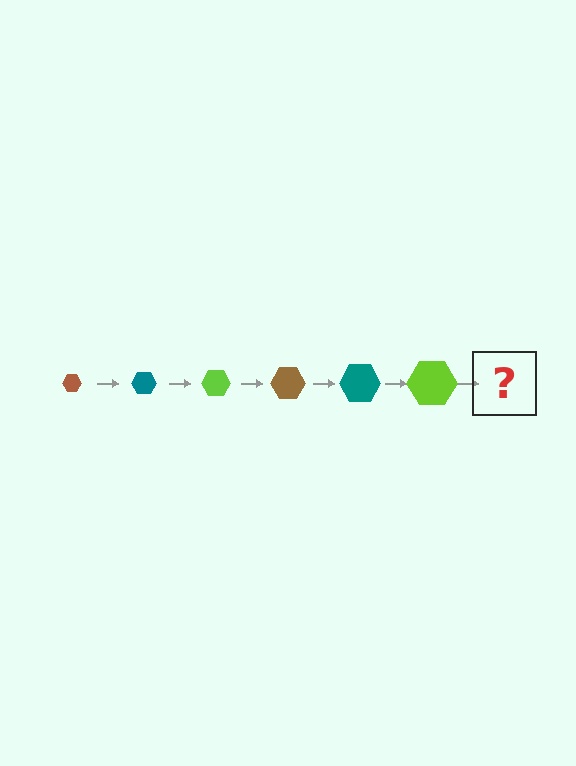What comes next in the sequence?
The next element should be a brown hexagon, larger than the previous one.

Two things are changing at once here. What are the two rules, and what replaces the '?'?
The two rules are that the hexagon grows larger each step and the color cycles through brown, teal, and lime. The '?' should be a brown hexagon, larger than the previous one.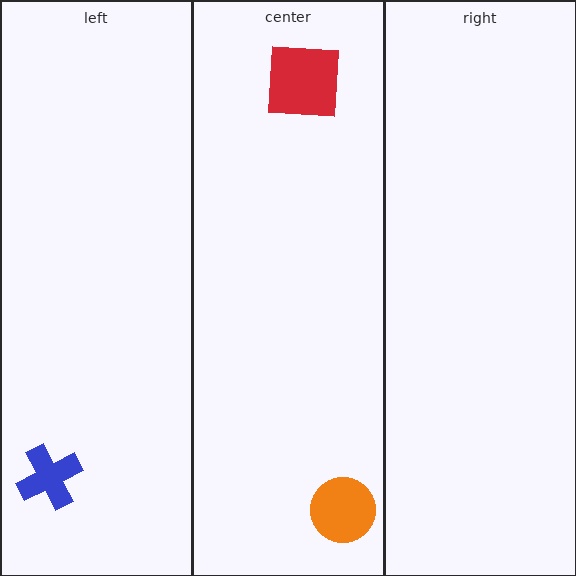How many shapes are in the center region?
2.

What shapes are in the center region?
The orange circle, the red square.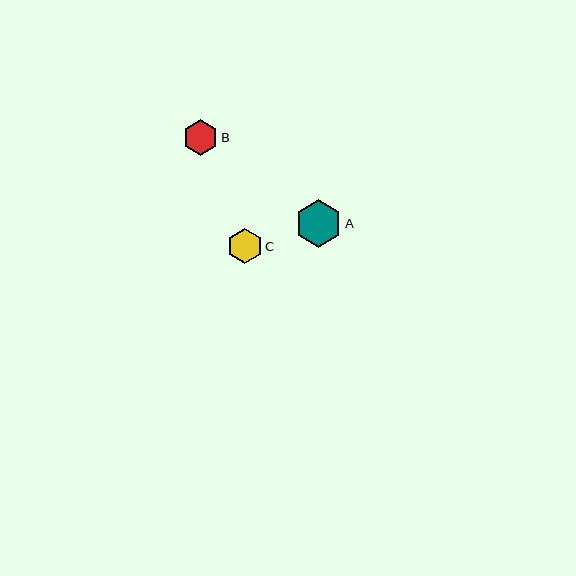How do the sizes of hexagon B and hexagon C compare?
Hexagon B and hexagon C are approximately the same size.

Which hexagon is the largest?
Hexagon A is the largest with a size of approximately 47 pixels.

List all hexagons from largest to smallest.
From largest to smallest: A, B, C.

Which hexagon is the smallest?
Hexagon C is the smallest with a size of approximately 35 pixels.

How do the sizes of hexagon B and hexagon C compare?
Hexagon B and hexagon C are approximately the same size.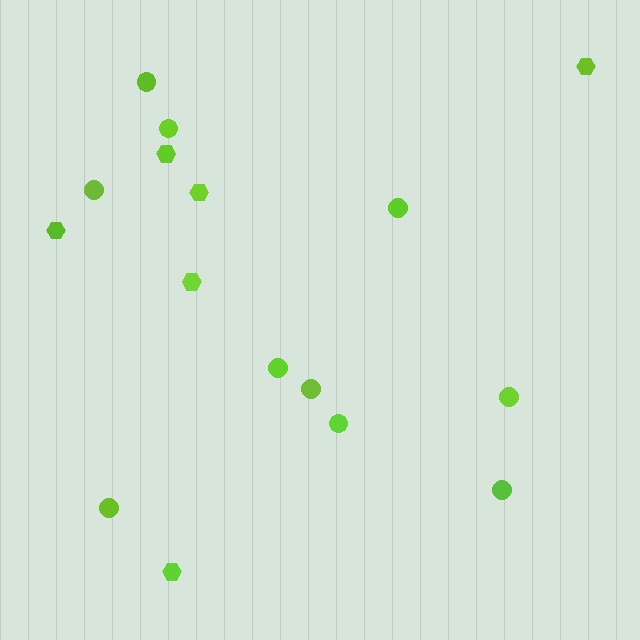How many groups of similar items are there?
There are 2 groups: one group of hexagons (6) and one group of circles (10).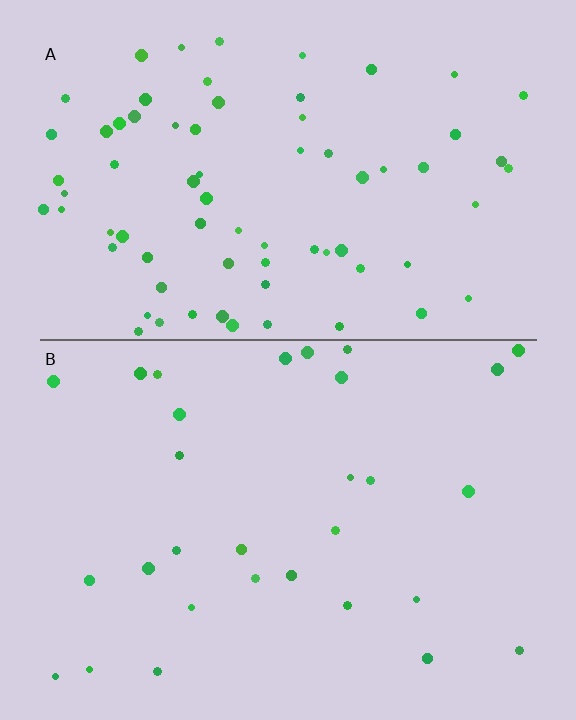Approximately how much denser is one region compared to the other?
Approximately 2.4× — region A over region B.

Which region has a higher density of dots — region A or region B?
A (the top).